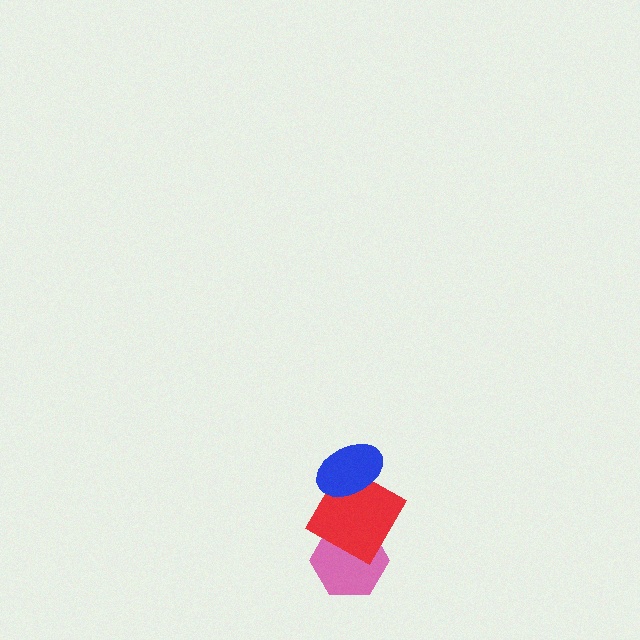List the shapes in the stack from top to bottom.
From top to bottom: the blue ellipse, the red square, the pink hexagon.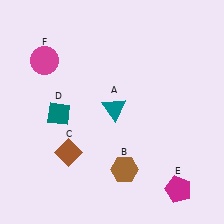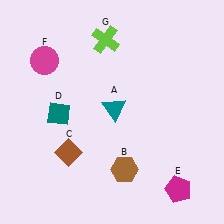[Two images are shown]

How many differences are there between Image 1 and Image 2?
There is 1 difference between the two images.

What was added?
A lime cross (G) was added in Image 2.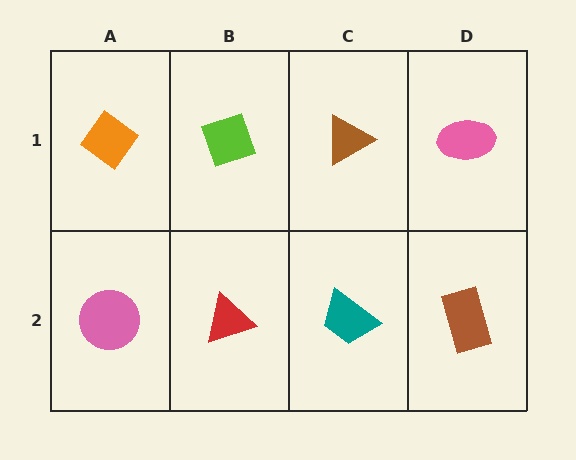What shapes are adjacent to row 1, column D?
A brown rectangle (row 2, column D), a brown triangle (row 1, column C).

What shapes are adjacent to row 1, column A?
A pink circle (row 2, column A), a lime diamond (row 1, column B).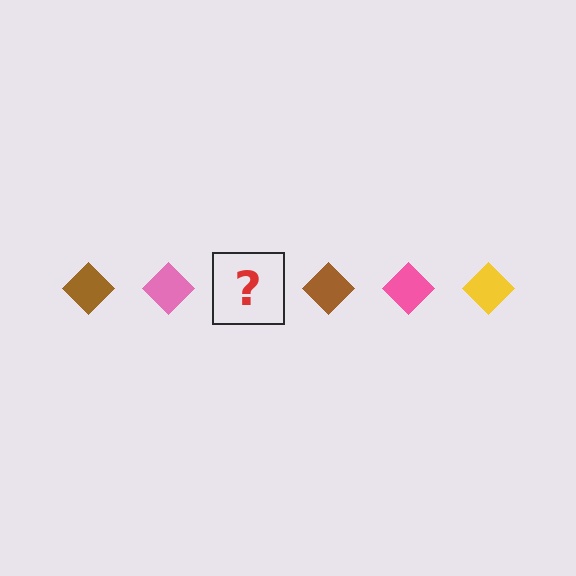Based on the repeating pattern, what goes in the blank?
The blank should be a yellow diamond.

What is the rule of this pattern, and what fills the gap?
The rule is that the pattern cycles through brown, pink, yellow diamonds. The gap should be filled with a yellow diamond.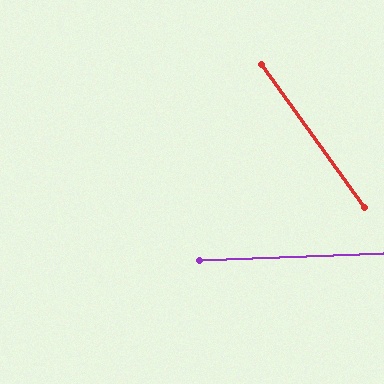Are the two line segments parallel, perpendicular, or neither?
Neither parallel nor perpendicular — they differ by about 57°.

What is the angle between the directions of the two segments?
Approximately 57 degrees.